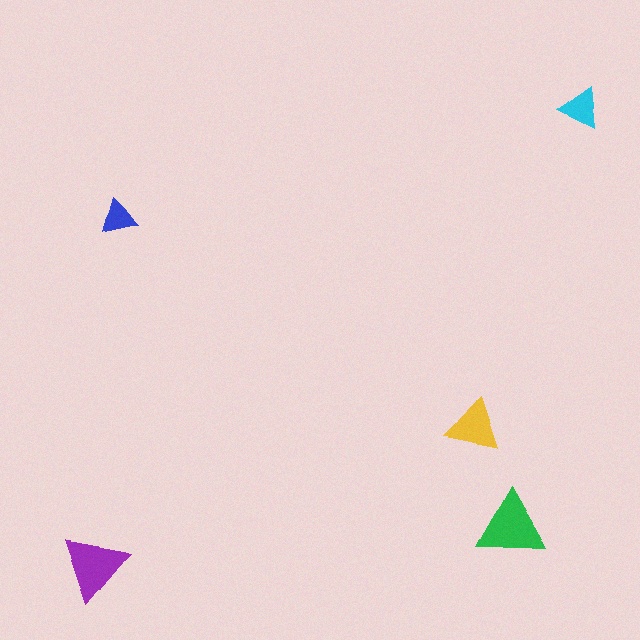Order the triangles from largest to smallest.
the green one, the purple one, the yellow one, the cyan one, the blue one.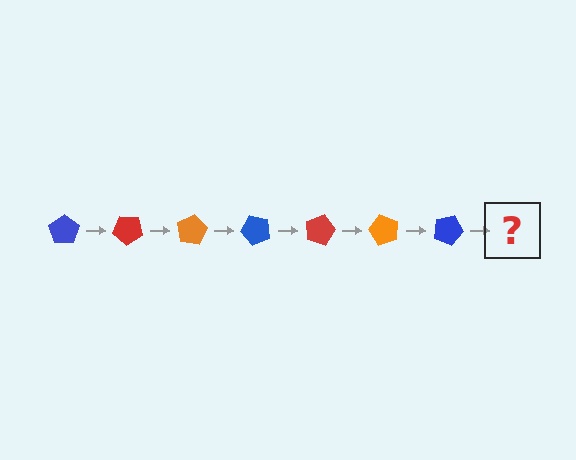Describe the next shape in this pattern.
It should be a red pentagon, rotated 280 degrees from the start.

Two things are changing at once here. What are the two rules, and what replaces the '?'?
The two rules are that it rotates 40 degrees each step and the color cycles through blue, red, and orange. The '?' should be a red pentagon, rotated 280 degrees from the start.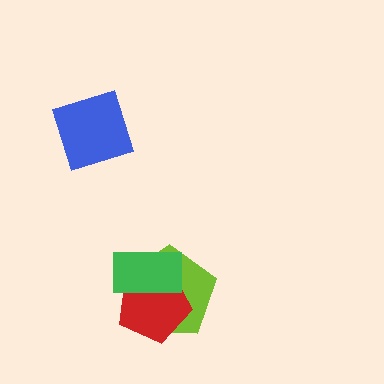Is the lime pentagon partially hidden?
Yes, it is partially covered by another shape.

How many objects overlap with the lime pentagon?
2 objects overlap with the lime pentagon.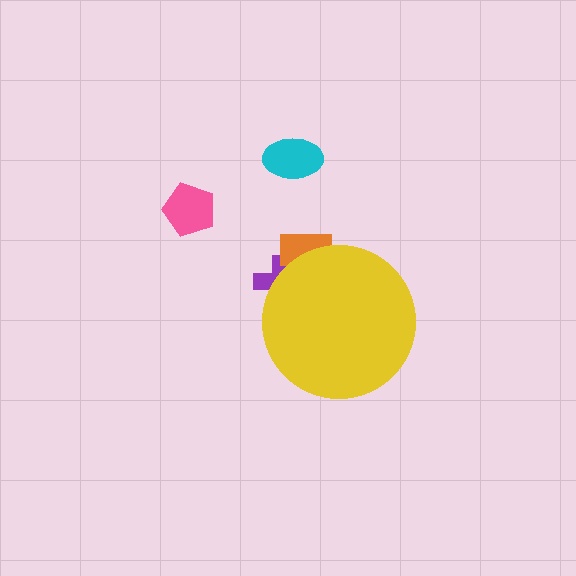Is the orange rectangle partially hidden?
Yes, the orange rectangle is partially hidden behind the yellow circle.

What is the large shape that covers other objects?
A yellow circle.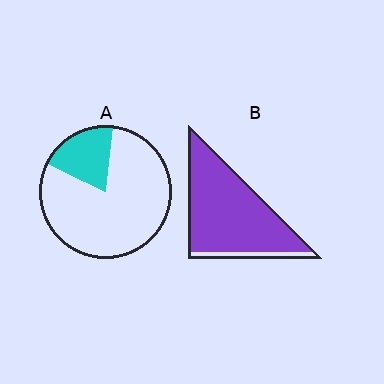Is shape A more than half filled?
No.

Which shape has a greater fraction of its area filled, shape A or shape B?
Shape B.